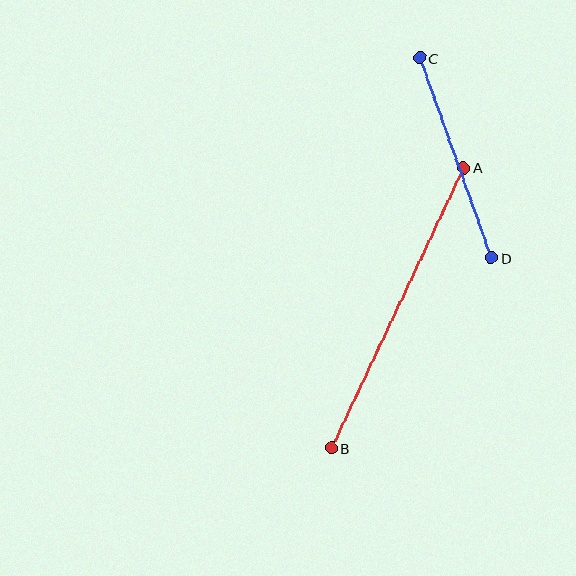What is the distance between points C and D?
The distance is approximately 212 pixels.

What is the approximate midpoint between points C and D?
The midpoint is at approximately (456, 158) pixels.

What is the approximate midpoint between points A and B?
The midpoint is at approximately (398, 308) pixels.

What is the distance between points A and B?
The distance is approximately 310 pixels.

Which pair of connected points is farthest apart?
Points A and B are farthest apart.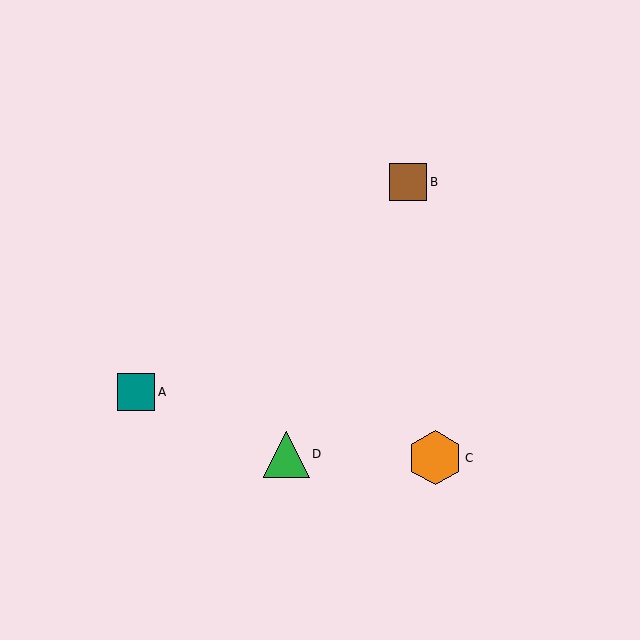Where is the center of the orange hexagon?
The center of the orange hexagon is at (435, 458).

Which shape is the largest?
The orange hexagon (labeled C) is the largest.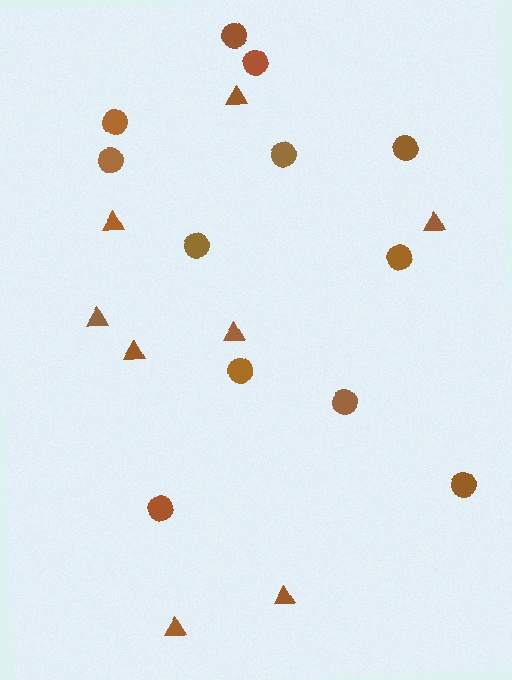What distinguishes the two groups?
There are 2 groups: one group of triangles (8) and one group of circles (12).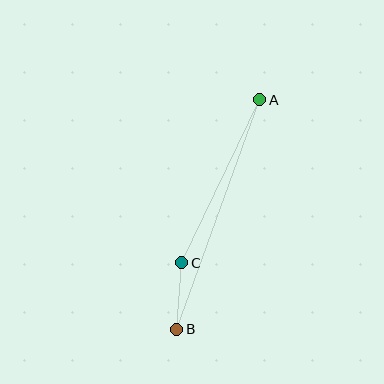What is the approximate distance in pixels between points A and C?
The distance between A and C is approximately 181 pixels.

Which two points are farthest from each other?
Points A and B are farthest from each other.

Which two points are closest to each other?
Points B and C are closest to each other.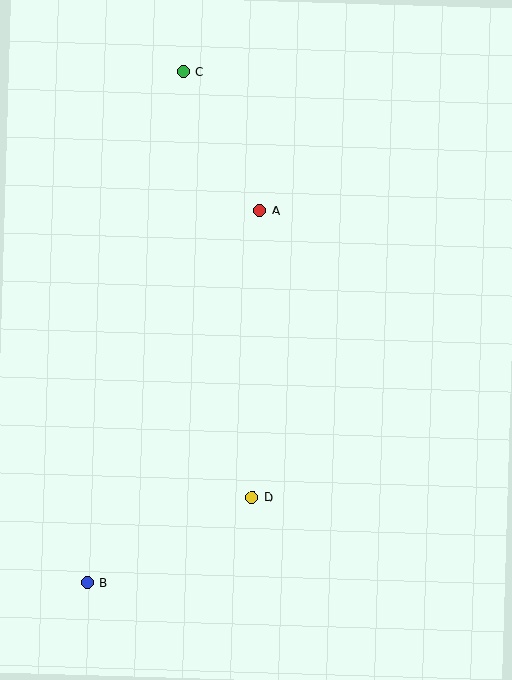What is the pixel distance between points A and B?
The distance between A and B is 410 pixels.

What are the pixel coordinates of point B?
Point B is at (87, 583).